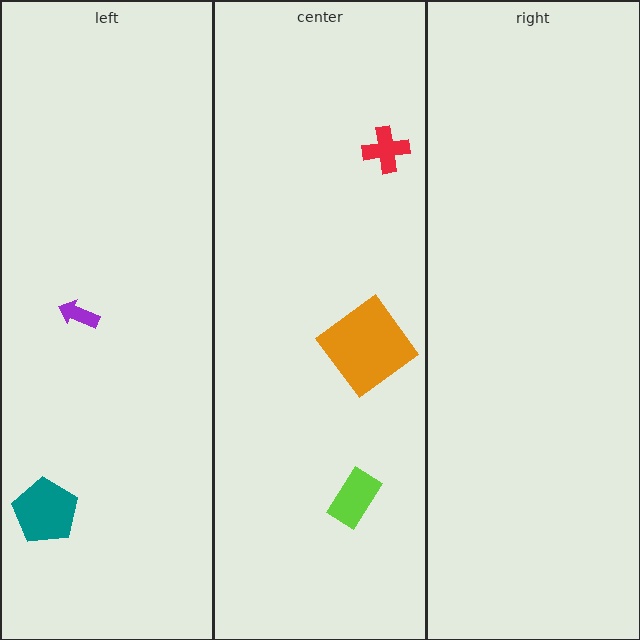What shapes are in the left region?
The purple arrow, the teal pentagon.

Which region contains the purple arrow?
The left region.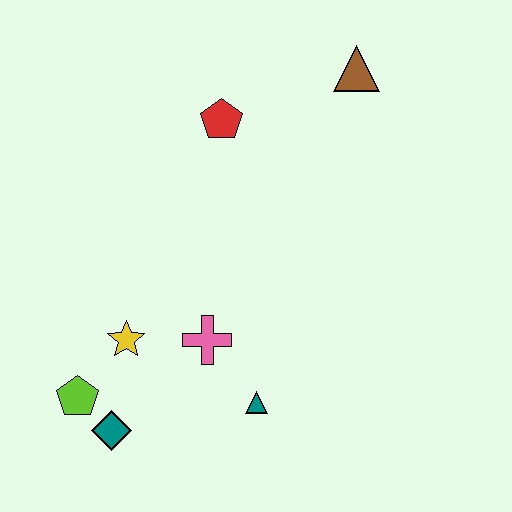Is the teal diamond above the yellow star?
No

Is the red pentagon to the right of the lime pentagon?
Yes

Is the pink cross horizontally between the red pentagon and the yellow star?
Yes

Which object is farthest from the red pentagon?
The teal diamond is farthest from the red pentagon.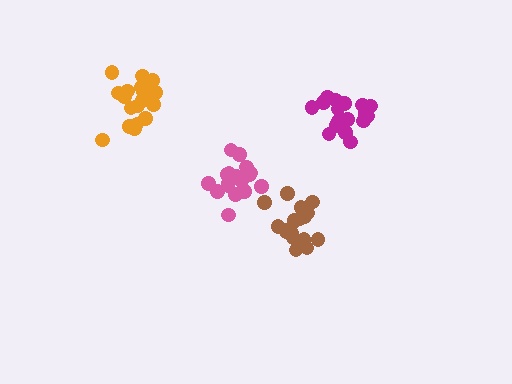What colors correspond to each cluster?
The clusters are colored: magenta, brown, orange, pink.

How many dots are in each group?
Group 1: 17 dots, Group 2: 18 dots, Group 3: 19 dots, Group 4: 17 dots (71 total).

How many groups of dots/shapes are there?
There are 4 groups.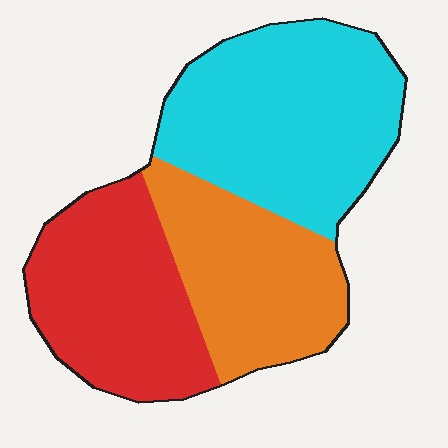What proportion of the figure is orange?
Orange covers roughly 30% of the figure.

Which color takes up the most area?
Cyan, at roughly 40%.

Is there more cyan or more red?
Cyan.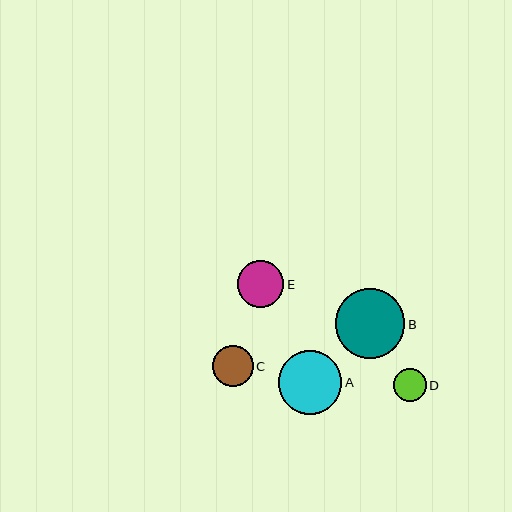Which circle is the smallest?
Circle D is the smallest with a size of approximately 33 pixels.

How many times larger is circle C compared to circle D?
Circle C is approximately 1.2 times the size of circle D.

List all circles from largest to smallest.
From largest to smallest: B, A, E, C, D.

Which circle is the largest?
Circle B is the largest with a size of approximately 70 pixels.